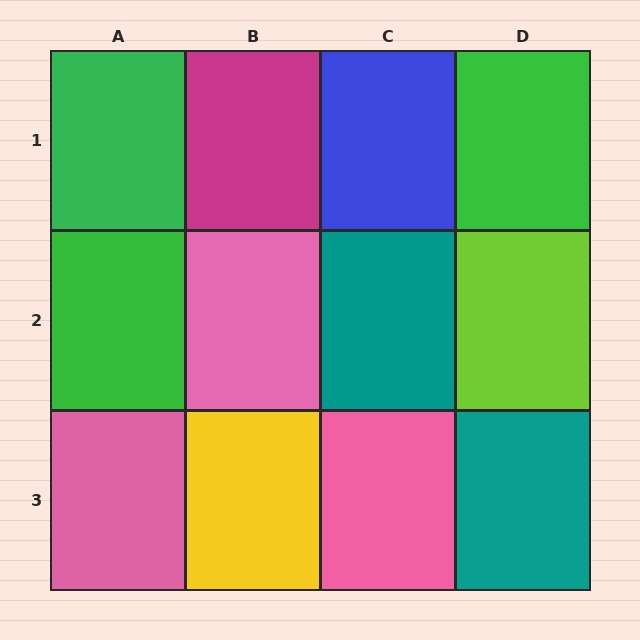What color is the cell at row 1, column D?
Green.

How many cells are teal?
2 cells are teal.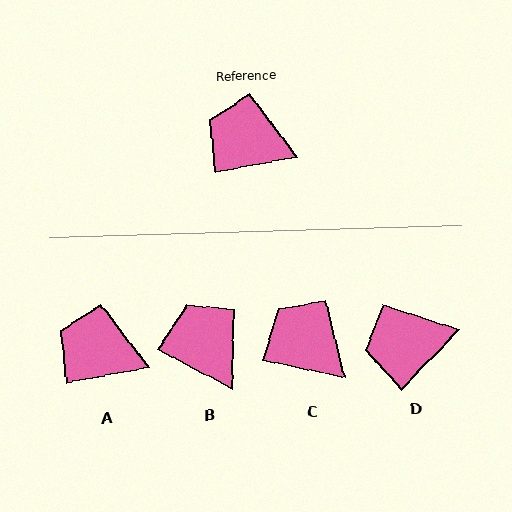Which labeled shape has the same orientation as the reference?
A.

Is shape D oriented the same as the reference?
No, it is off by about 35 degrees.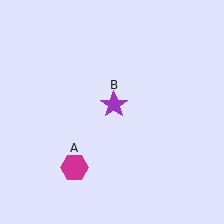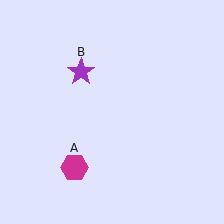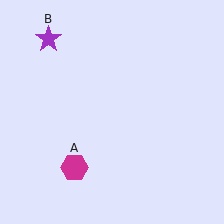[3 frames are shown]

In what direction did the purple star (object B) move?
The purple star (object B) moved up and to the left.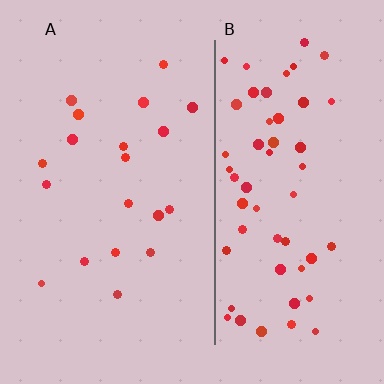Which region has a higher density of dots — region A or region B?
B (the right).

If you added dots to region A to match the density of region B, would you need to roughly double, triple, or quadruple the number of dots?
Approximately triple.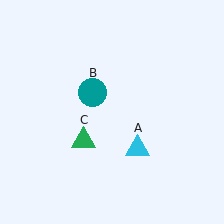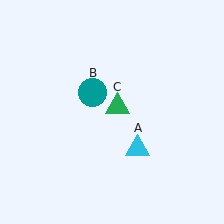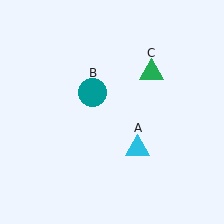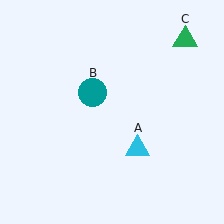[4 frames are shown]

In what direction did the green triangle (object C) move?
The green triangle (object C) moved up and to the right.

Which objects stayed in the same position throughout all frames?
Cyan triangle (object A) and teal circle (object B) remained stationary.